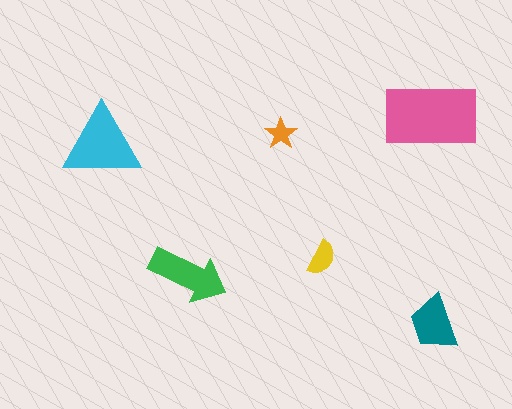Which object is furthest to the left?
The cyan triangle is leftmost.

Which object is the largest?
The pink rectangle.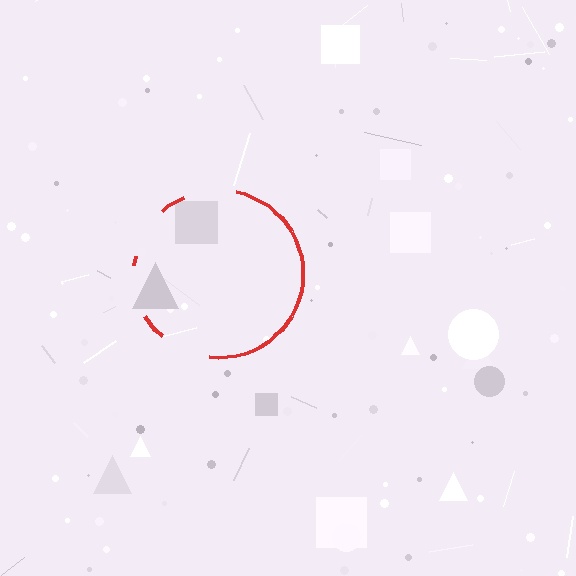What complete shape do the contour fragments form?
The contour fragments form a circle.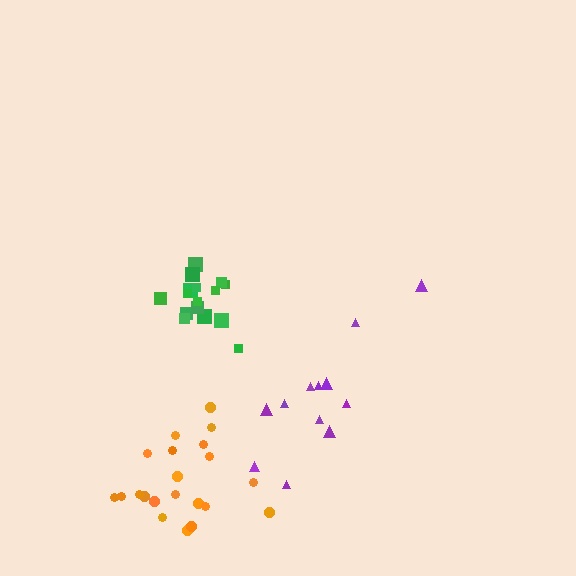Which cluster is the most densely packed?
Green.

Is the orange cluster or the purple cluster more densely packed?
Orange.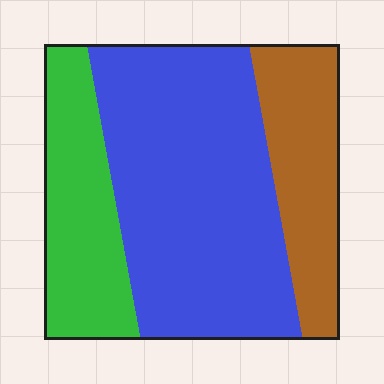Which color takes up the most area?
Blue, at roughly 55%.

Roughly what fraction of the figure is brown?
Brown takes up between a sixth and a third of the figure.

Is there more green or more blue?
Blue.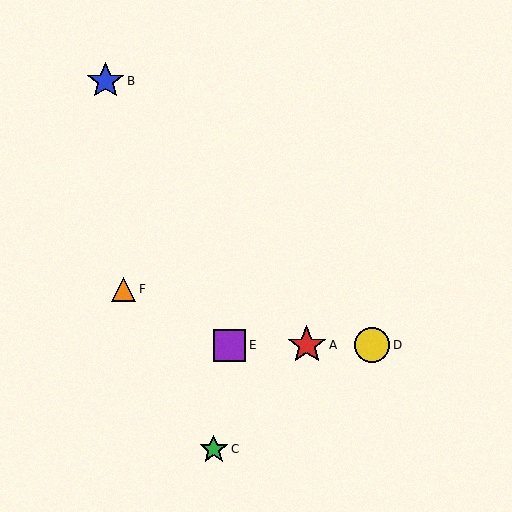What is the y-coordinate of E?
Object E is at y≈345.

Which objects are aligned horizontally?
Objects A, D, E are aligned horizontally.